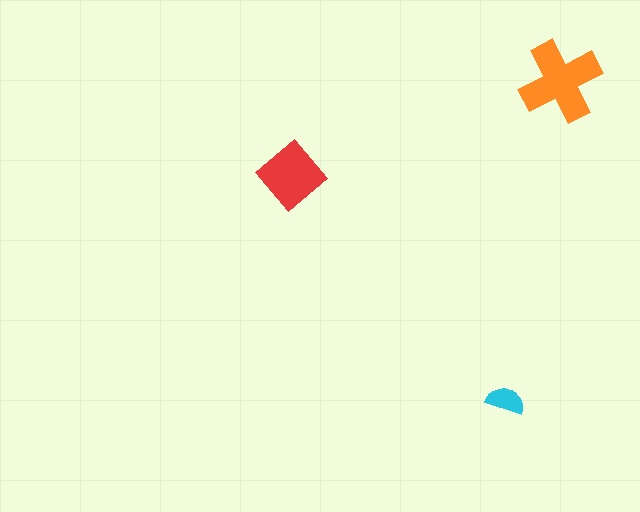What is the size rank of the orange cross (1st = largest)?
1st.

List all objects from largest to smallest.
The orange cross, the red diamond, the cyan semicircle.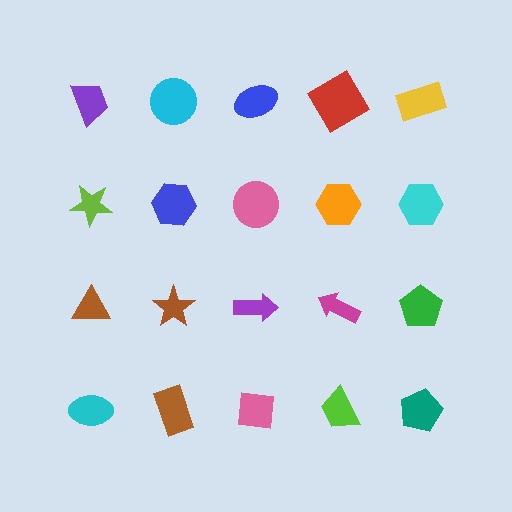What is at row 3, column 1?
A brown triangle.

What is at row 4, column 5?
A teal pentagon.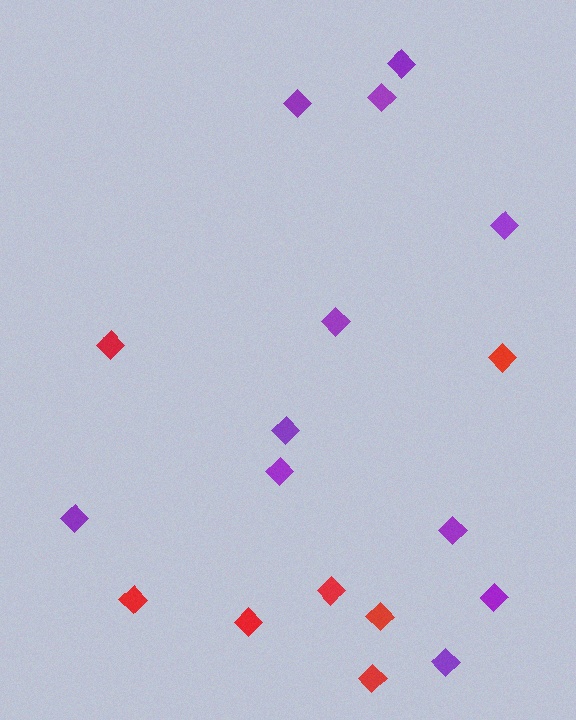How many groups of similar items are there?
There are 2 groups: one group of red diamonds (7) and one group of purple diamonds (11).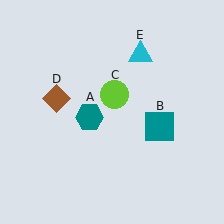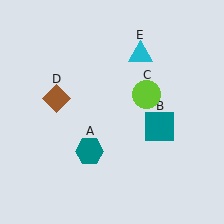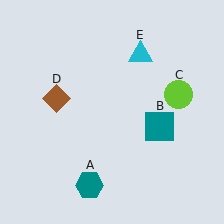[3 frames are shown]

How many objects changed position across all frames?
2 objects changed position: teal hexagon (object A), lime circle (object C).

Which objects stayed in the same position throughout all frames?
Teal square (object B) and brown diamond (object D) and cyan triangle (object E) remained stationary.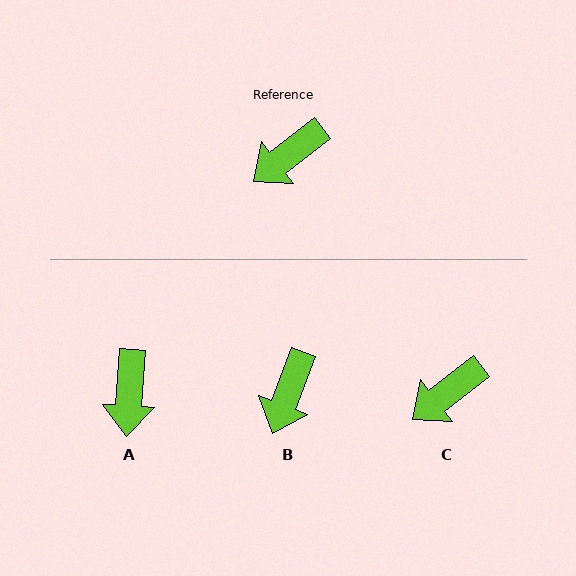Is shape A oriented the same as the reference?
No, it is off by about 49 degrees.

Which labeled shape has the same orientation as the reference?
C.